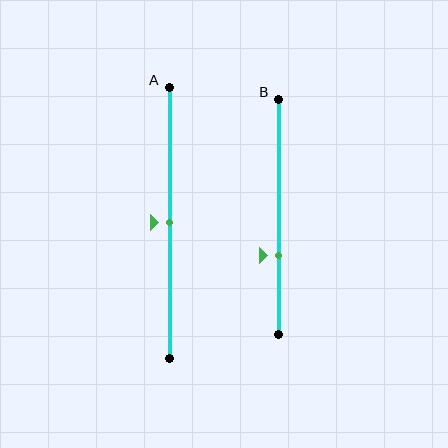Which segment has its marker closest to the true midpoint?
Segment A has its marker closest to the true midpoint.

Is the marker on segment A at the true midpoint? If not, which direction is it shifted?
Yes, the marker on segment A is at the true midpoint.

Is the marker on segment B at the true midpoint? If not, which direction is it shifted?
No, the marker on segment B is shifted downward by about 16% of the segment length.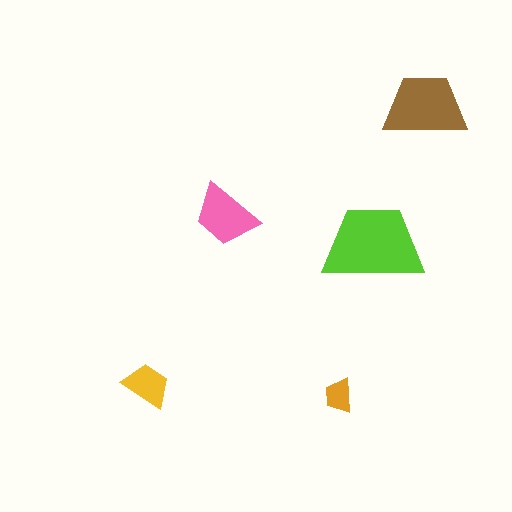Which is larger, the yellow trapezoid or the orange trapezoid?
The yellow one.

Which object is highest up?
The brown trapezoid is topmost.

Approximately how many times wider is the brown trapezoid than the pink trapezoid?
About 1.5 times wider.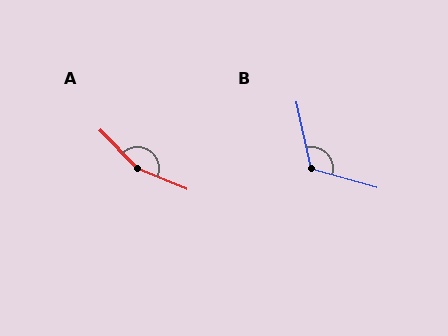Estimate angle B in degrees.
Approximately 118 degrees.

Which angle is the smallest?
B, at approximately 118 degrees.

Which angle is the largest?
A, at approximately 157 degrees.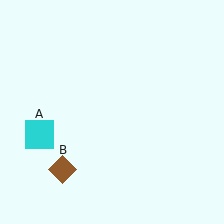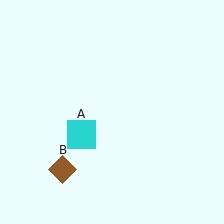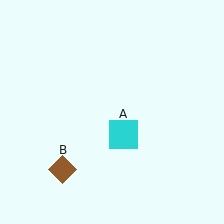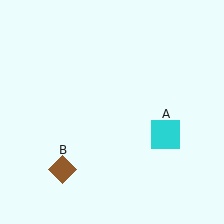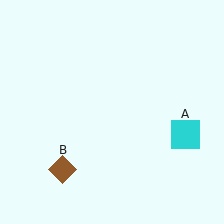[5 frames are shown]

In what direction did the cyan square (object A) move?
The cyan square (object A) moved right.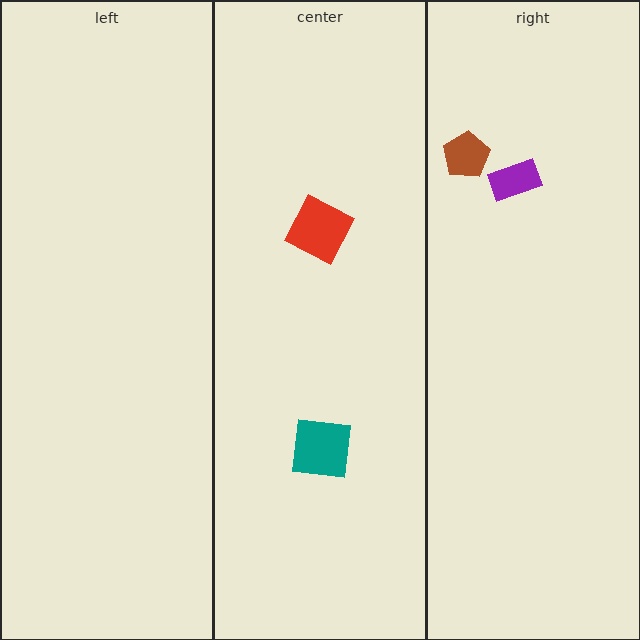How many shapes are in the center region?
2.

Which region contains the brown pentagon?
The right region.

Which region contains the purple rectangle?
The right region.